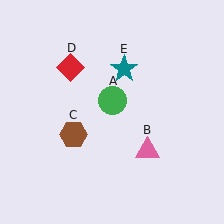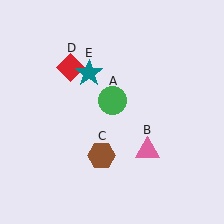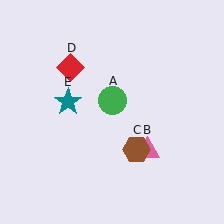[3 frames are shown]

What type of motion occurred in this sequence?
The brown hexagon (object C), teal star (object E) rotated counterclockwise around the center of the scene.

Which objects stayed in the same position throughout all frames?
Green circle (object A) and pink triangle (object B) and red diamond (object D) remained stationary.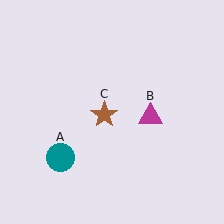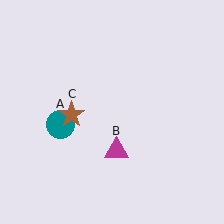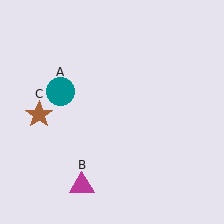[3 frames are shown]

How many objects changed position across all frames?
3 objects changed position: teal circle (object A), magenta triangle (object B), brown star (object C).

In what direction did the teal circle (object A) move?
The teal circle (object A) moved up.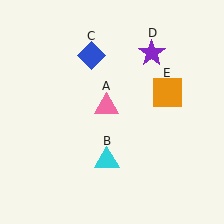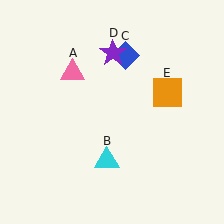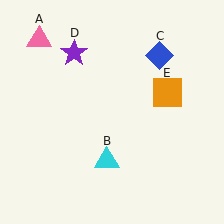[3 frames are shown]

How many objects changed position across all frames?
3 objects changed position: pink triangle (object A), blue diamond (object C), purple star (object D).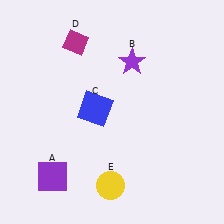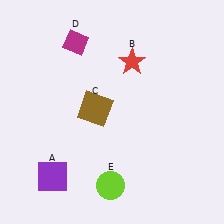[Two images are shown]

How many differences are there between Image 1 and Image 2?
There are 3 differences between the two images.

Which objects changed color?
B changed from purple to red. C changed from blue to brown. E changed from yellow to lime.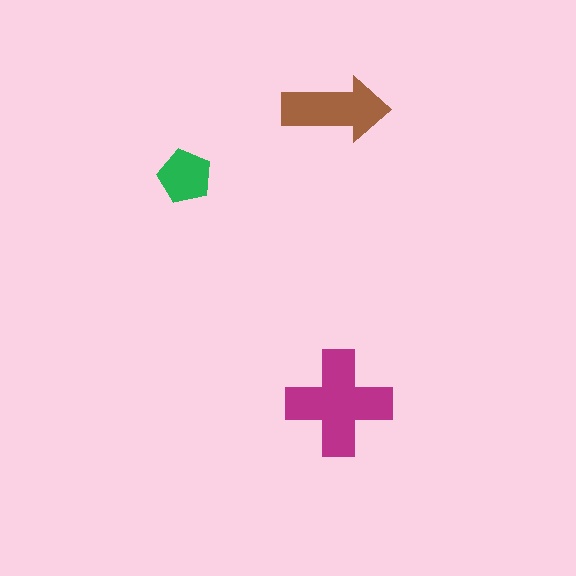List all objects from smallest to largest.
The green pentagon, the brown arrow, the magenta cross.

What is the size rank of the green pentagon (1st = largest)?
3rd.